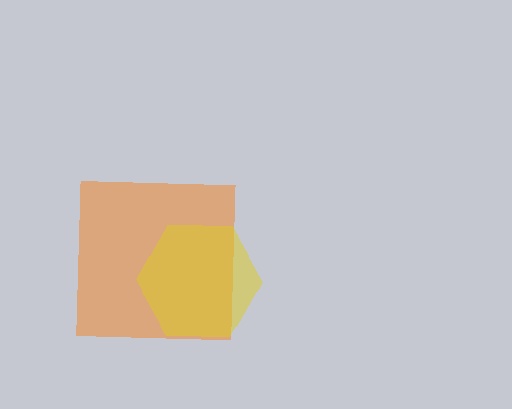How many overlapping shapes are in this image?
There are 2 overlapping shapes in the image.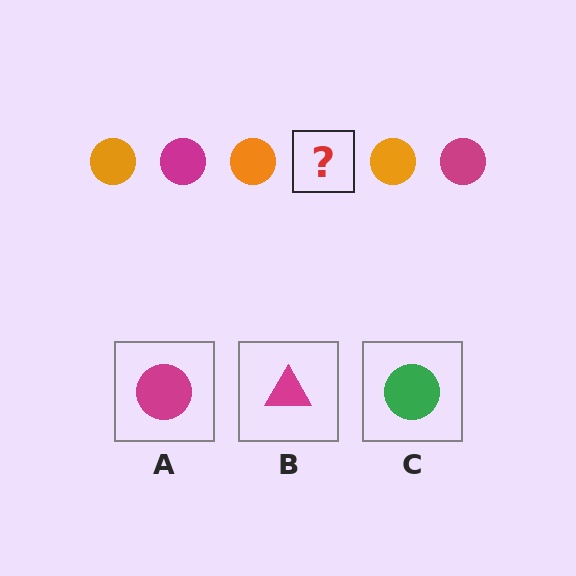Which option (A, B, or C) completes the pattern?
A.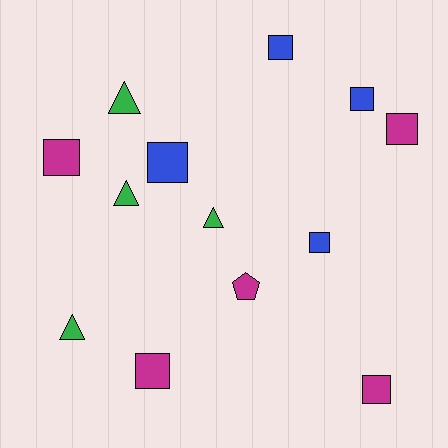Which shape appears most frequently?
Square, with 8 objects.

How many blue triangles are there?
There are no blue triangles.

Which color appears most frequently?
Magenta, with 5 objects.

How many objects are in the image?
There are 13 objects.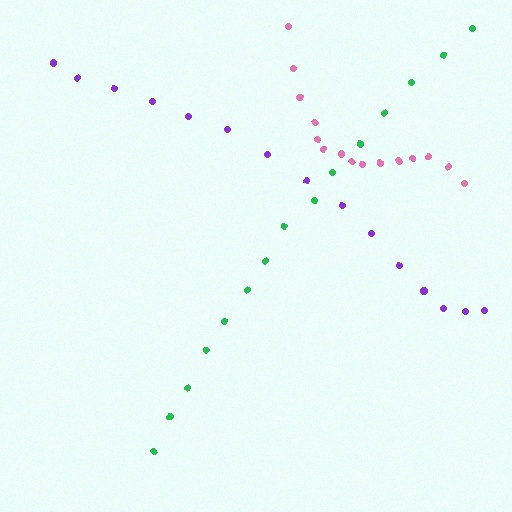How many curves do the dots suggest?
There are 3 distinct paths.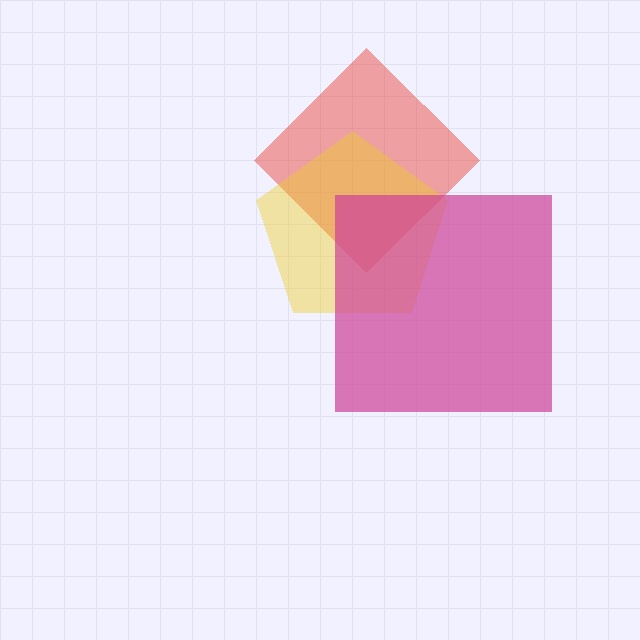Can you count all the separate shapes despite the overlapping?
Yes, there are 3 separate shapes.